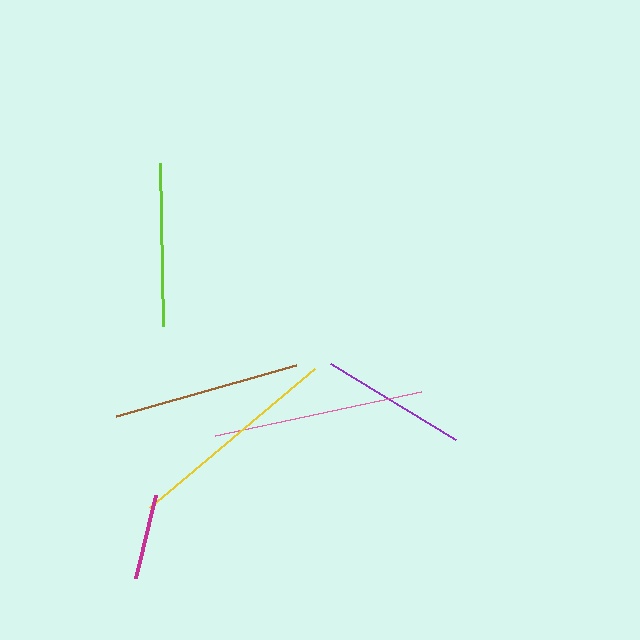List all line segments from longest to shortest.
From longest to shortest: yellow, pink, brown, lime, purple, magenta.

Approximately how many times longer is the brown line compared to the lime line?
The brown line is approximately 1.1 times the length of the lime line.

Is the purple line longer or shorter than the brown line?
The brown line is longer than the purple line.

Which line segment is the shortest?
The magenta line is the shortest at approximately 85 pixels.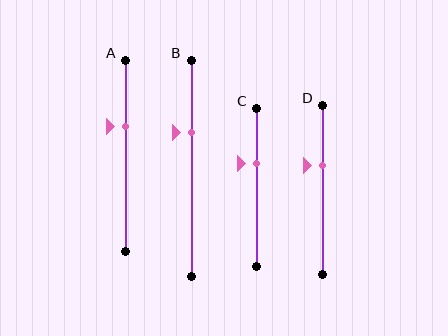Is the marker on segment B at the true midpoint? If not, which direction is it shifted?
No, the marker on segment B is shifted upward by about 17% of the segment length.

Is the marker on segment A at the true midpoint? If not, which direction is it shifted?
No, the marker on segment A is shifted upward by about 15% of the segment length.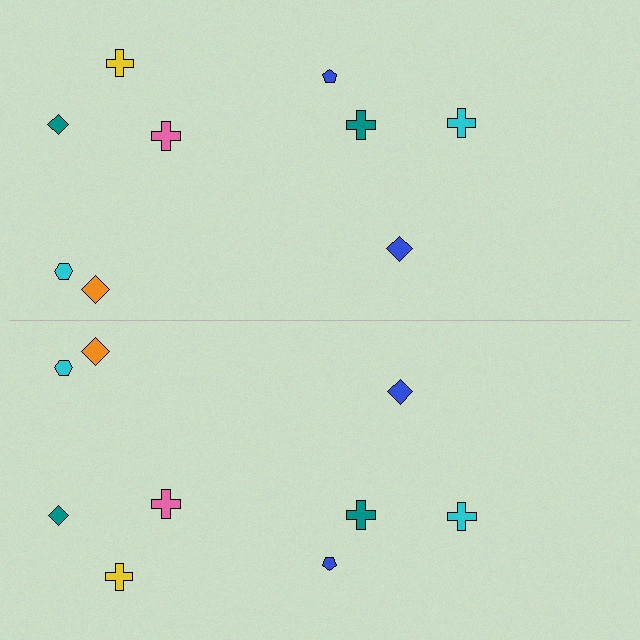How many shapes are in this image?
There are 18 shapes in this image.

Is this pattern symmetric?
Yes, this pattern has bilateral (reflection) symmetry.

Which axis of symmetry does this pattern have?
The pattern has a horizontal axis of symmetry running through the center of the image.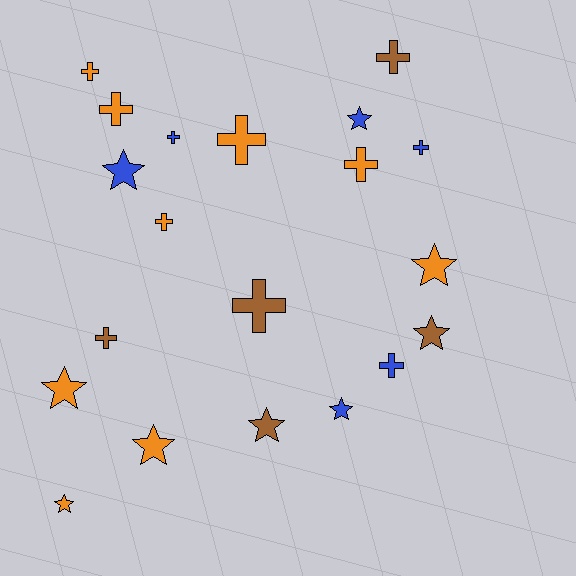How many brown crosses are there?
There are 3 brown crosses.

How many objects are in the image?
There are 20 objects.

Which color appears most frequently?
Orange, with 9 objects.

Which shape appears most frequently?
Cross, with 11 objects.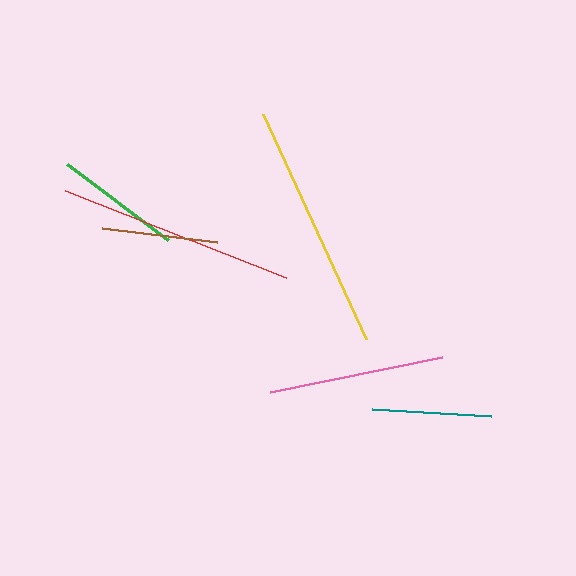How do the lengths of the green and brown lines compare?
The green and brown lines are approximately the same length.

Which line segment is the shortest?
The brown line is the shortest at approximately 116 pixels.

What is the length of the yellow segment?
The yellow segment is approximately 248 pixels long.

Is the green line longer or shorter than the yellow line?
The yellow line is longer than the green line.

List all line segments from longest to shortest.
From longest to shortest: yellow, red, pink, green, teal, brown.